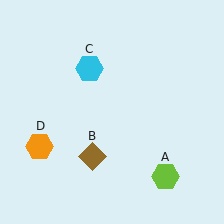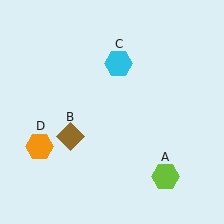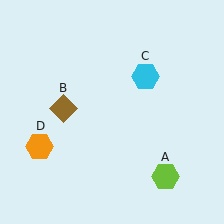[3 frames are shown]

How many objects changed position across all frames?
2 objects changed position: brown diamond (object B), cyan hexagon (object C).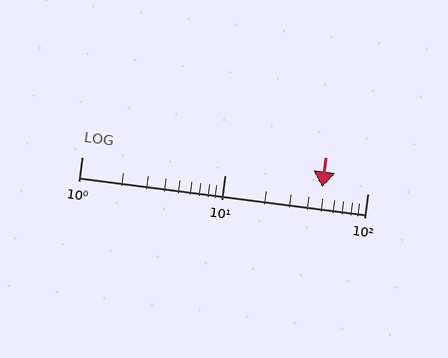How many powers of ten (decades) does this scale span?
The scale spans 2 decades, from 1 to 100.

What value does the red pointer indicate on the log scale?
The pointer indicates approximately 48.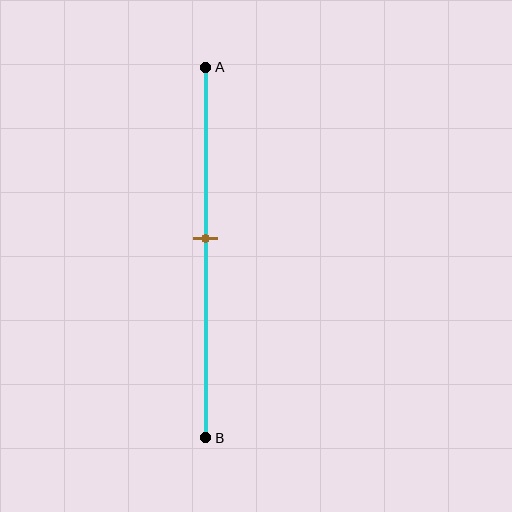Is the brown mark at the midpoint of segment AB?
No, the mark is at about 45% from A, not at the 50% midpoint.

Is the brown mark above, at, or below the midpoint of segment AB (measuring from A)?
The brown mark is above the midpoint of segment AB.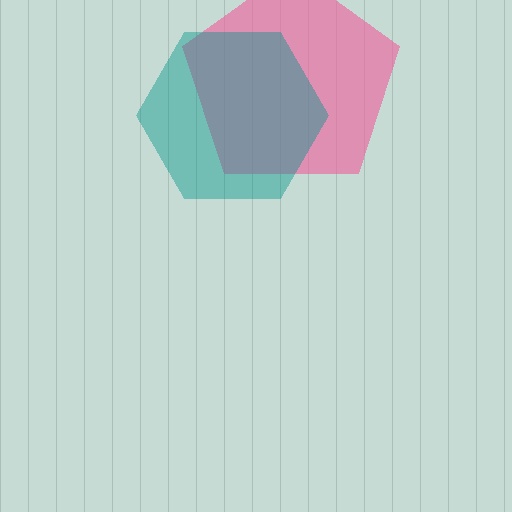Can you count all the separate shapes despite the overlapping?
Yes, there are 2 separate shapes.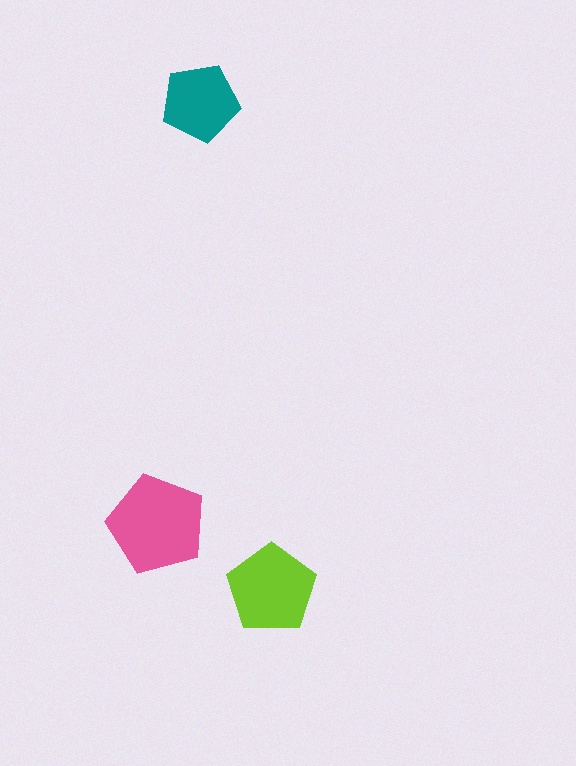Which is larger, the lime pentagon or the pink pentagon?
The pink one.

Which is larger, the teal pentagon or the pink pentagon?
The pink one.